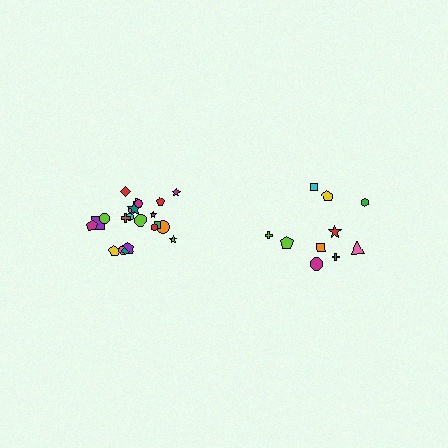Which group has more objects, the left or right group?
The left group.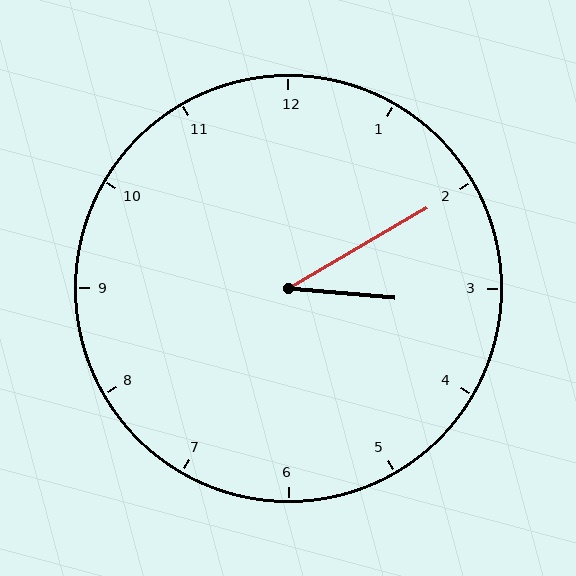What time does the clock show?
3:10.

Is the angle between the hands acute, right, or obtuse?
It is acute.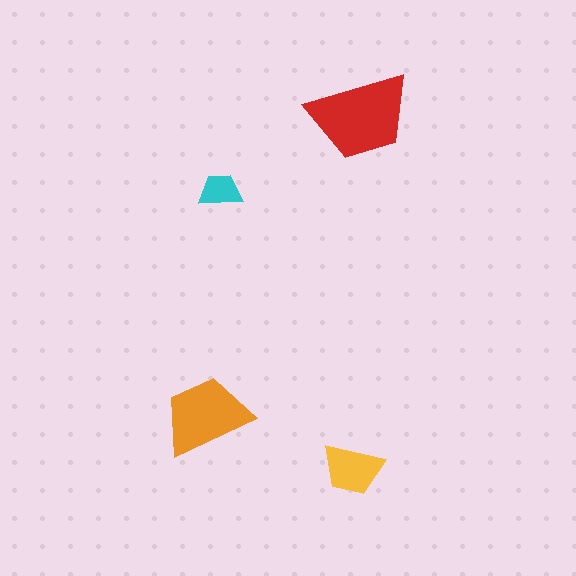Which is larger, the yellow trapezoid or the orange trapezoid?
The orange one.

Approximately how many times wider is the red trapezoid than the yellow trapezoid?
About 1.5 times wider.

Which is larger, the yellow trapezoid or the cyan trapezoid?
The yellow one.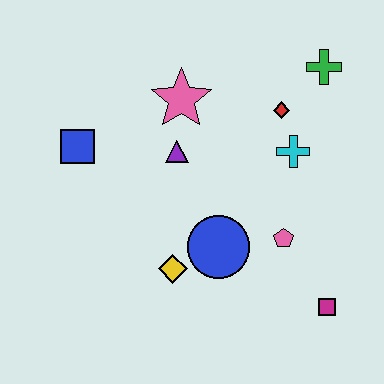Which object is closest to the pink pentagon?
The blue circle is closest to the pink pentagon.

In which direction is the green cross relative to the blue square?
The green cross is to the right of the blue square.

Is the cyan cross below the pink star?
Yes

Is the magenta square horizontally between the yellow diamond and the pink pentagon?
No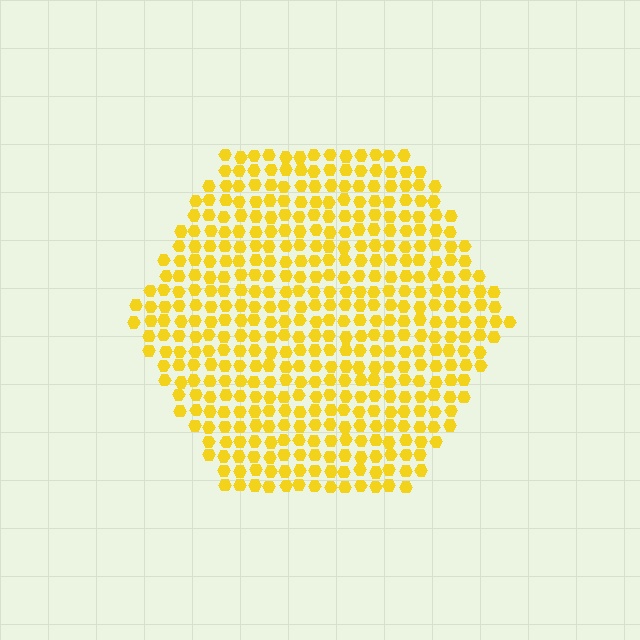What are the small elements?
The small elements are hexagons.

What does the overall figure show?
The overall figure shows a hexagon.